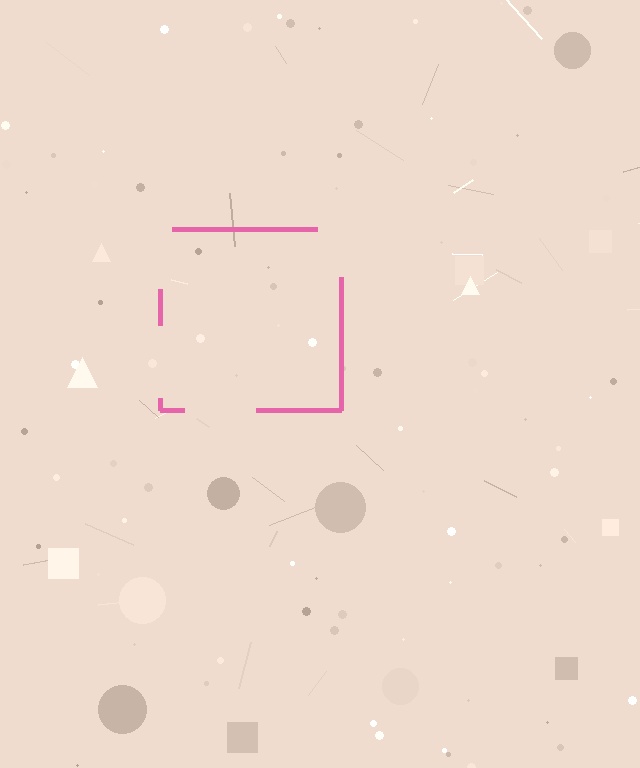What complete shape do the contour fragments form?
The contour fragments form a square.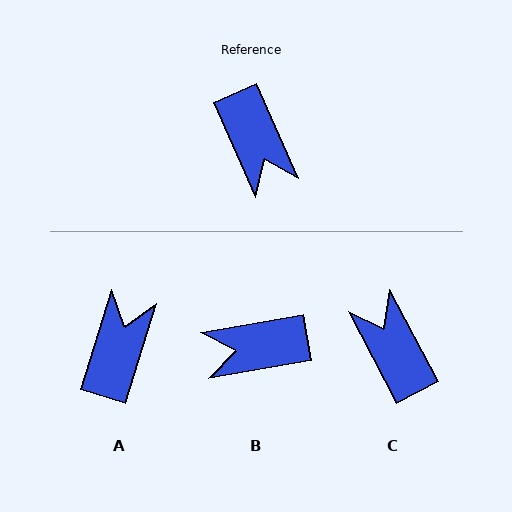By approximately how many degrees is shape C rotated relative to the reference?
Approximately 176 degrees clockwise.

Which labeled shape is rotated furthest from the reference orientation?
C, about 176 degrees away.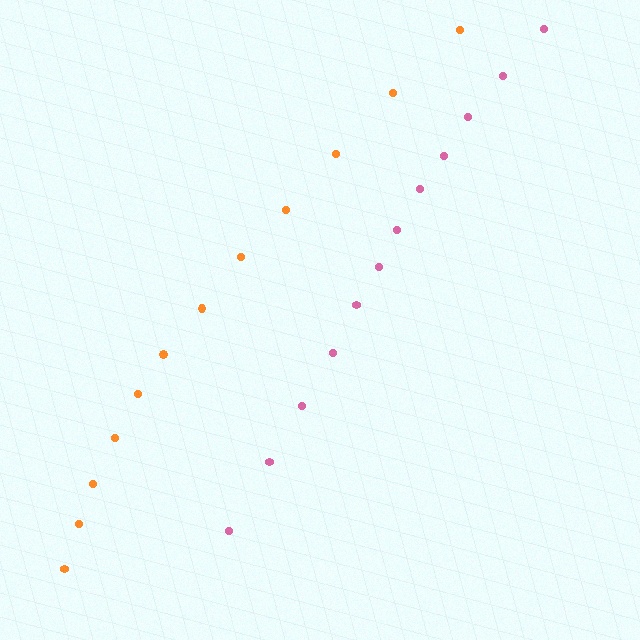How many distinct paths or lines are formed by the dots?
There are 2 distinct paths.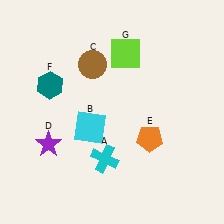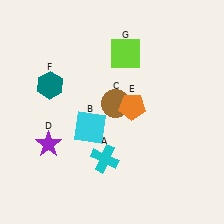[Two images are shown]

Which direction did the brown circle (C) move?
The brown circle (C) moved down.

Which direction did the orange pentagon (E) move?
The orange pentagon (E) moved up.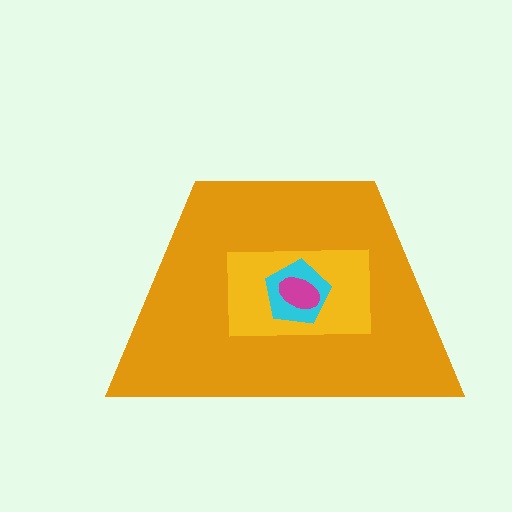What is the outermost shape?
The orange trapezoid.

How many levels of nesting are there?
4.